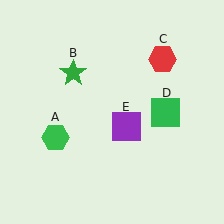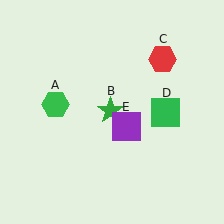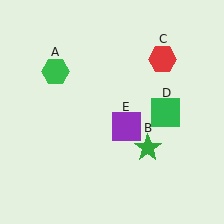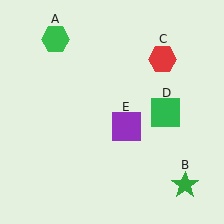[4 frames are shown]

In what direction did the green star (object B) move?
The green star (object B) moved down and to the right.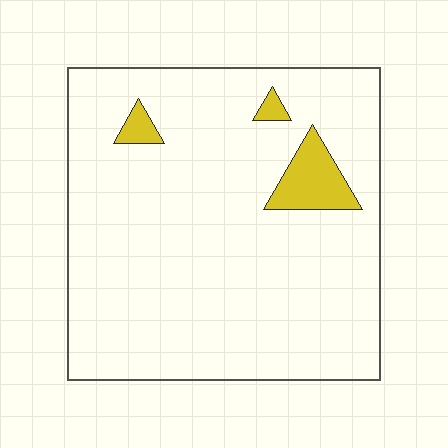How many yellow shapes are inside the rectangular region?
3.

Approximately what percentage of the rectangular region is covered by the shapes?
Approximately 5%.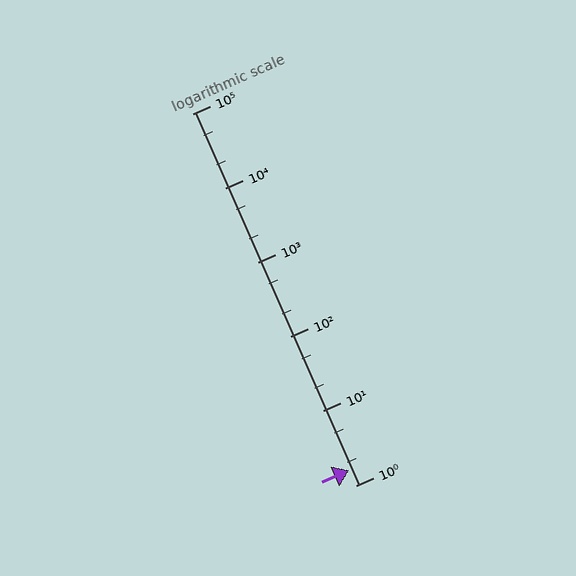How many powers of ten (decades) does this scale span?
The scale spans 5 decades, from 1 to 100000.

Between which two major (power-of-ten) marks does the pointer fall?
The pointer is between 1 and 10.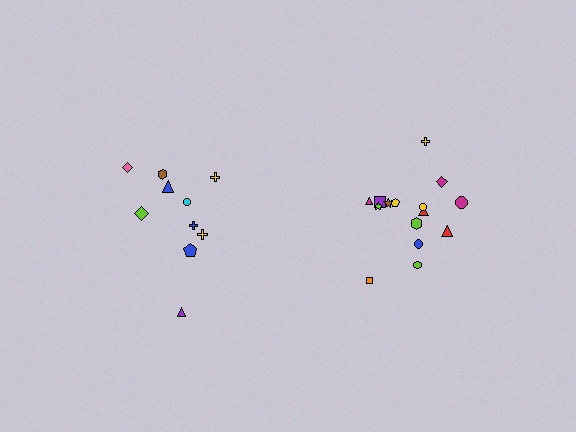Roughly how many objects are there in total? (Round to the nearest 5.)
Roughly 25 objects in total.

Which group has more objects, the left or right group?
The right group.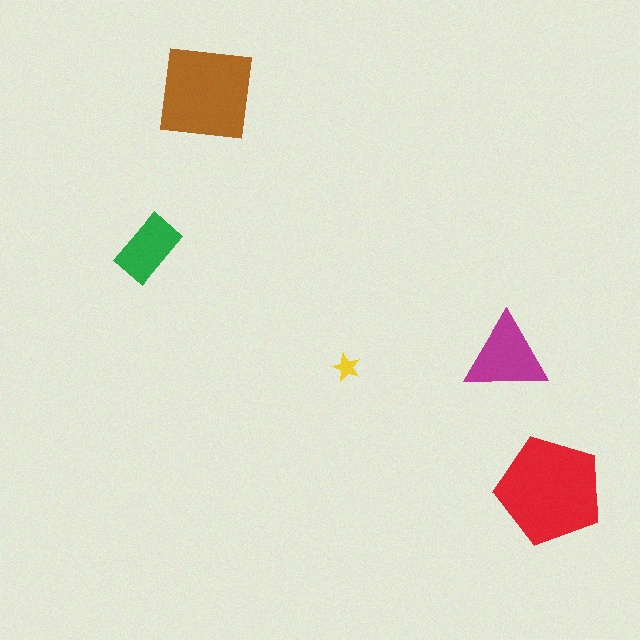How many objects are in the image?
There are 5 objects in the image.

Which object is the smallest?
The yellow star.